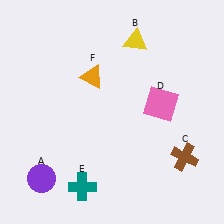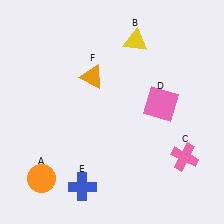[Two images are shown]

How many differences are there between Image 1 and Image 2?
There are 3 differences between the two images.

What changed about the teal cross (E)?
In Image 1, E is teal. In Image 2, it changed to blue.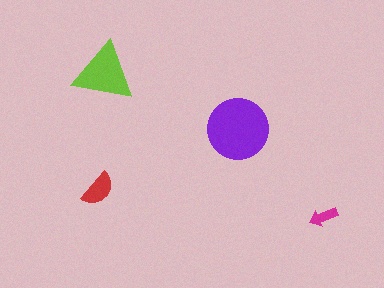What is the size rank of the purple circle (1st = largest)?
1st.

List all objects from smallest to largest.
The magenta arrow, the red semicircle, the lime triangle, the purple circle.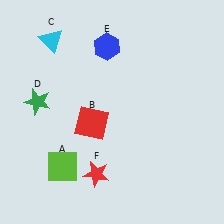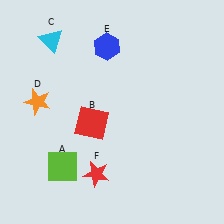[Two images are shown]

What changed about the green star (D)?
In Image 1, D is green. In Image 2, it changed to orange.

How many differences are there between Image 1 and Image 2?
There is 1 difference between the two images.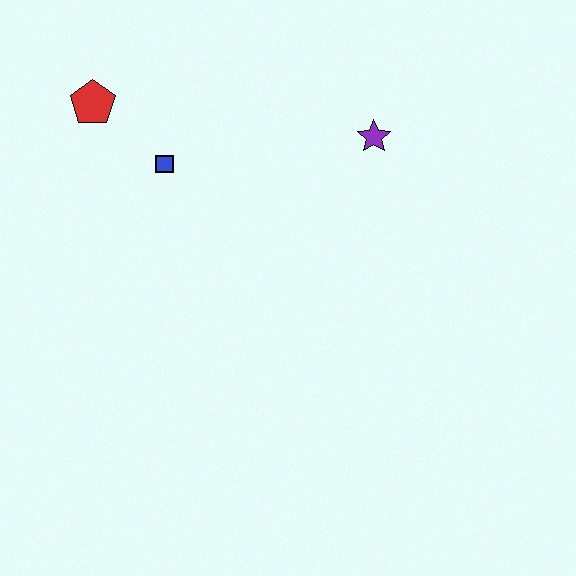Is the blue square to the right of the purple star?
No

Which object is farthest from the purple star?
The red pentagon is farthest from the purple star.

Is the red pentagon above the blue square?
Yes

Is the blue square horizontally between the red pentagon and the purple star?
Yes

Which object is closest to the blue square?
The red pentagon is closest to the blue square.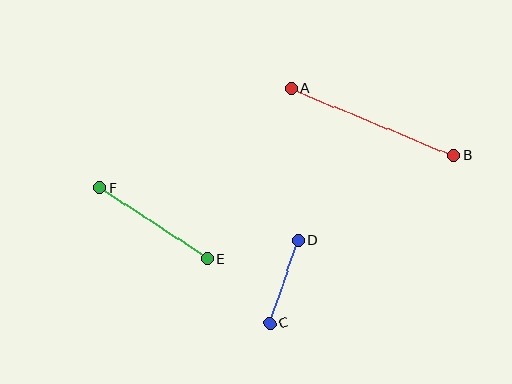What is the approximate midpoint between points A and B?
The midpoint is at approximately (373, 122) pixels.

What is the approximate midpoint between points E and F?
The midpoint is at approximately (154, 223) pixels.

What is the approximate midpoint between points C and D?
The midpoint is at approximately (284, 282) pixels.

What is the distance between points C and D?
The distance is approximately 87 pixels.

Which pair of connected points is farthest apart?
Points A and B are farthest apart.